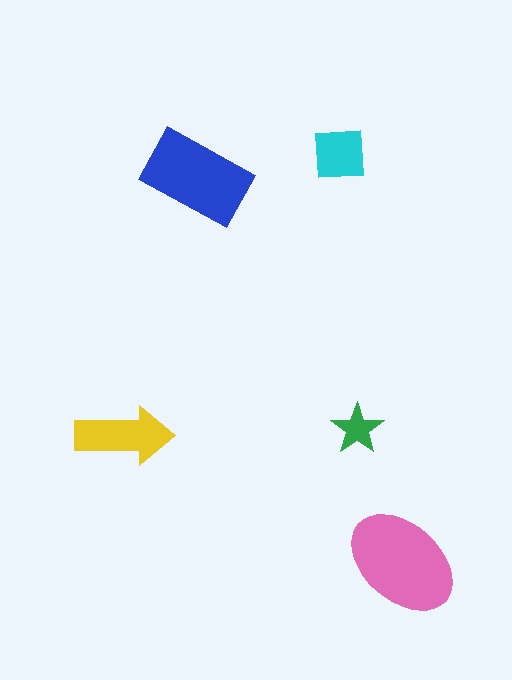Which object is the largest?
The pink ellipse.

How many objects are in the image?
There are 5 objects in the image.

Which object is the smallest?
The green star.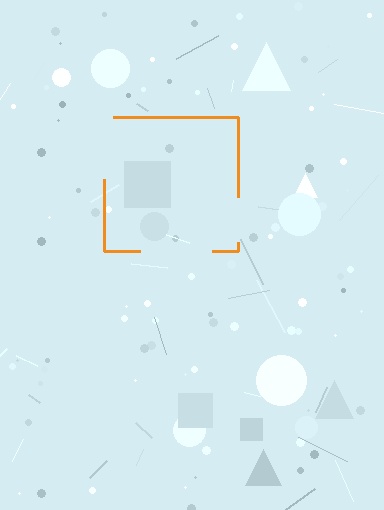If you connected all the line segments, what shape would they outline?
They would outline a square.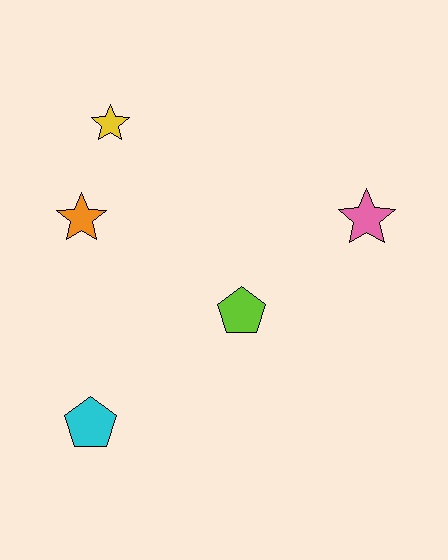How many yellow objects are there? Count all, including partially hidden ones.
There is 1 yellow object.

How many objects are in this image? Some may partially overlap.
There are 5 objects.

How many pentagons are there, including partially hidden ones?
There are 2 pentagons.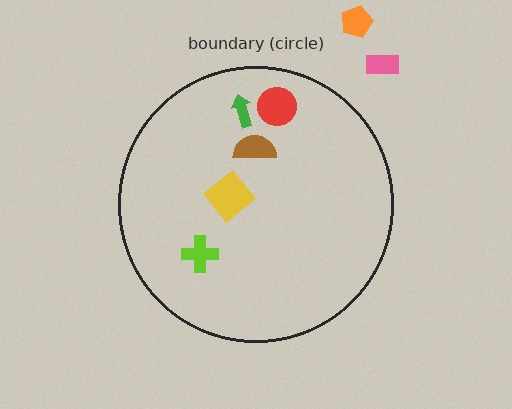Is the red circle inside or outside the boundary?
Inside.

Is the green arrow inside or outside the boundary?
Inside.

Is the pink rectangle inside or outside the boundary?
Outside.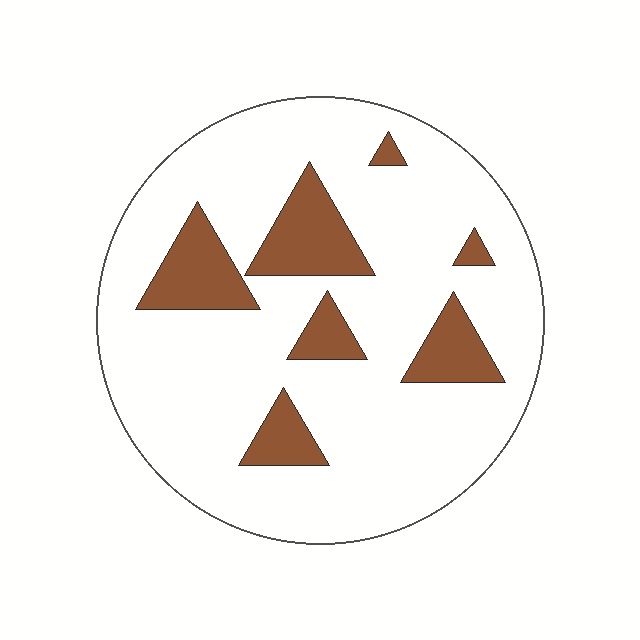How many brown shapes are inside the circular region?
7.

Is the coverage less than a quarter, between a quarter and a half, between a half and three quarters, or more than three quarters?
Less than a quarter.